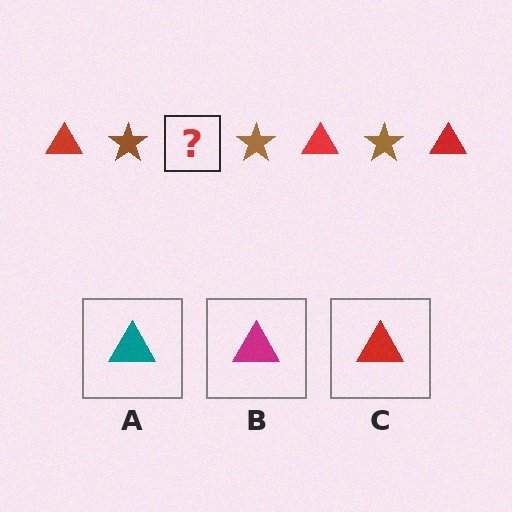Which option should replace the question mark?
Option C.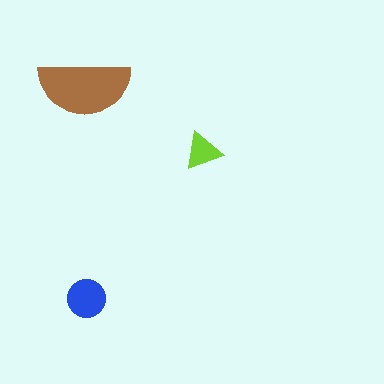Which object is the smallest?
The lime triangle.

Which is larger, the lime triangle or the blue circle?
The blue circle.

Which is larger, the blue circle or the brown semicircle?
The brown semicircle.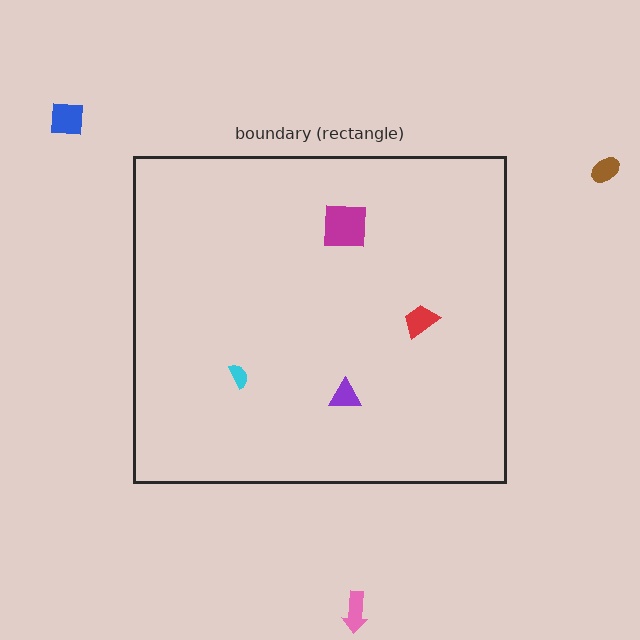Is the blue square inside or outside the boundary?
Outside.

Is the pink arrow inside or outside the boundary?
Outside.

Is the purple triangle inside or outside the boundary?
Inside.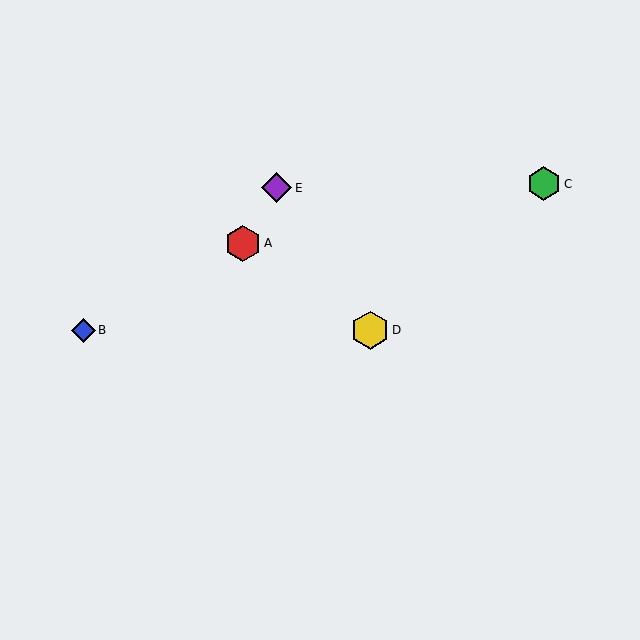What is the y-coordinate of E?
Object E is at y≈188.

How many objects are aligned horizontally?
2 objects (B, D) are aligned horizontally.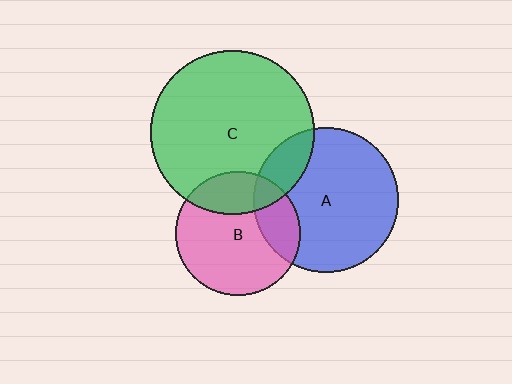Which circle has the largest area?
Circle C (green).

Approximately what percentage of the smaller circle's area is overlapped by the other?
Approximately 20%.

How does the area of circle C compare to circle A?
Approximately 1.3 times.